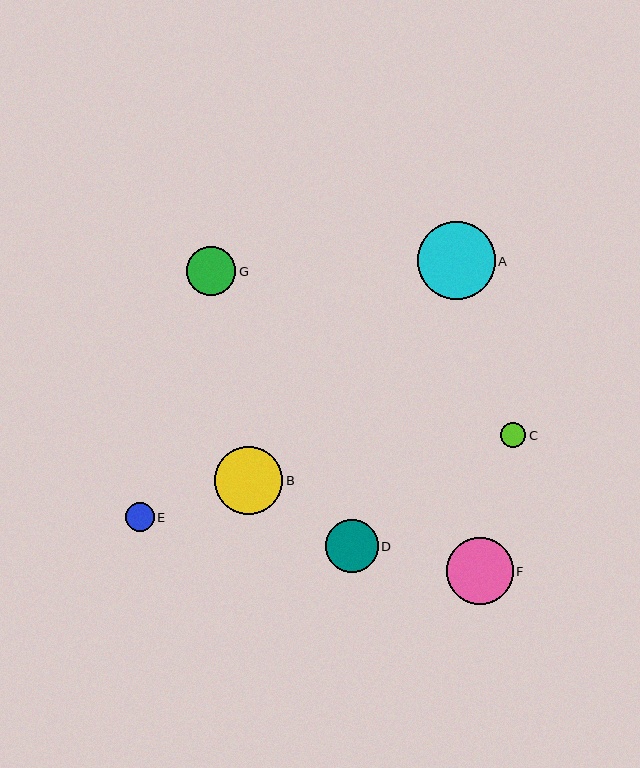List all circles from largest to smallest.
From largest to smallest: A, B, F, D, G, E, C.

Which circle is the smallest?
Circle C is the smallest with a size of approximately 25 pixels.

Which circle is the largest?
Circle A is the largest with a size of approximately 78 pixels.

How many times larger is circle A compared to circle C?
Circle A is approximately 3.1 times the size of circle C.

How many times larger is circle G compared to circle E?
Circle G is approximately 1.7 times the size of circle E.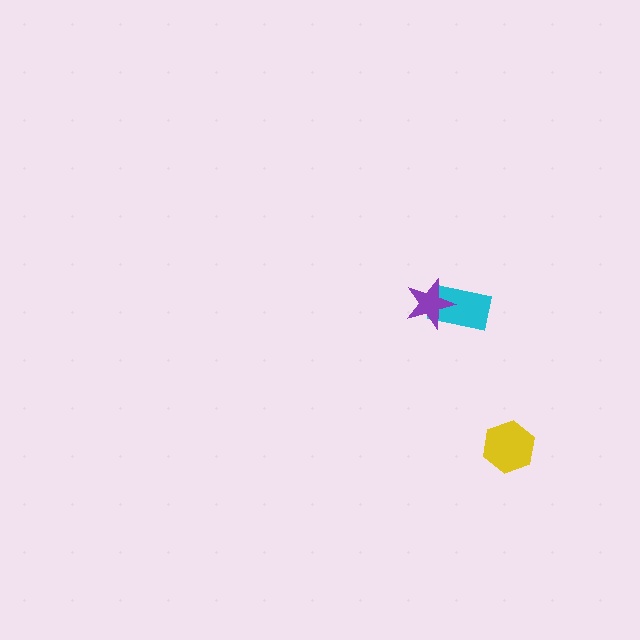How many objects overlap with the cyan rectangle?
1 object overlaps with the cyan rectangle.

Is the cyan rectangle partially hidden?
Yes, it is partially covered by another shape.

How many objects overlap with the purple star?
1 object overlaps with the purple star.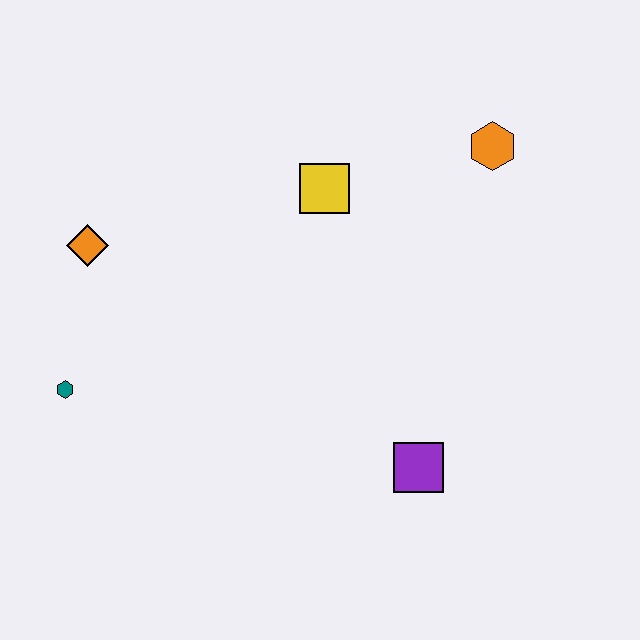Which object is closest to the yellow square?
The orange hexagon is closest to the yellow square.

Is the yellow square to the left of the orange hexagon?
Yes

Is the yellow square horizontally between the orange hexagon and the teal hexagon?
Yes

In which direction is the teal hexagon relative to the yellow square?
The teal hexagon is to the left of the yellow square.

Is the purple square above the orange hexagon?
No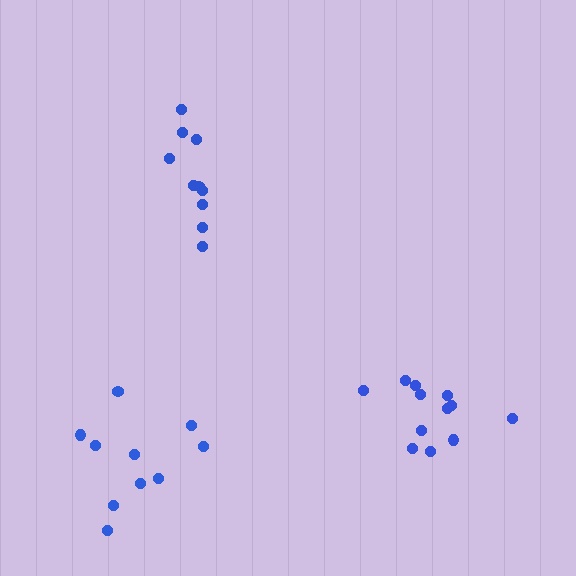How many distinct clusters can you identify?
There are 3 distinct clusters.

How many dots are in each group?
Group 1: 10 dots, Group 2: 12 dots, Group 3: 10 dots (32 total).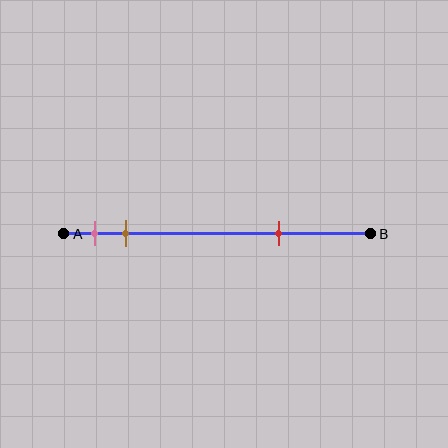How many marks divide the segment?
There are 3 marks dividing the segment.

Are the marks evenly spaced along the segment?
No, the marks are not evenly spaced.